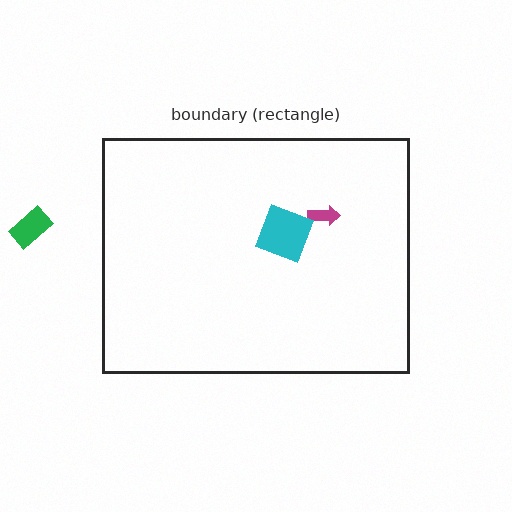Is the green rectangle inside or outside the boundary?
Outside.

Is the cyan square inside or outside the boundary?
Inside.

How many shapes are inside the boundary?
3 inside, 1 outside.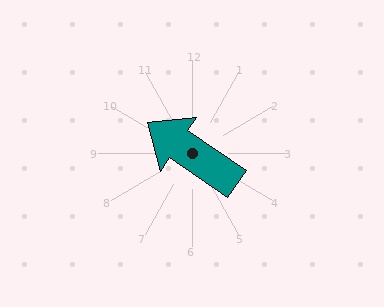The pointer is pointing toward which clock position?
Roughly 10 o'clock.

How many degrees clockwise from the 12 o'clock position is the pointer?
Approximately 304 degrees.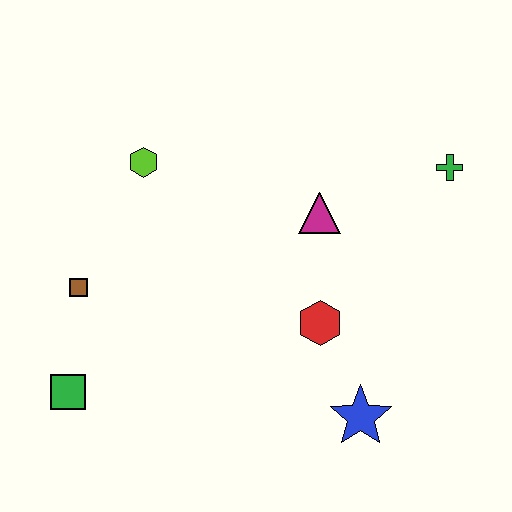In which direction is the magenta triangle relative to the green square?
The magenta triangle is to the right of the green square.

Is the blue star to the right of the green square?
Yes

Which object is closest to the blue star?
The red hexagon is closest to the blue star.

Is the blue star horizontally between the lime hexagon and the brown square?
No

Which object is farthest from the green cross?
The green square is farthest from the green cross.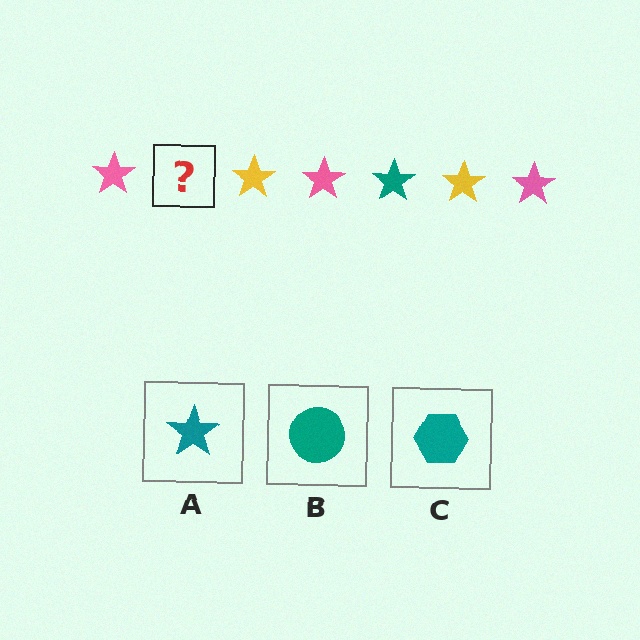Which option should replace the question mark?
Option A.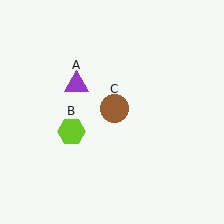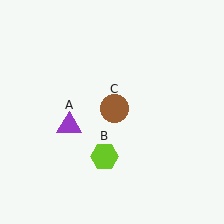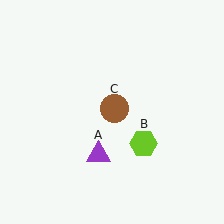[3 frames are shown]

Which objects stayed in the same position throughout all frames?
Brown circle (object C) remained stationary.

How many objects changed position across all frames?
2 objects changed position: purple triangle (object A), lime hexagon (object B).